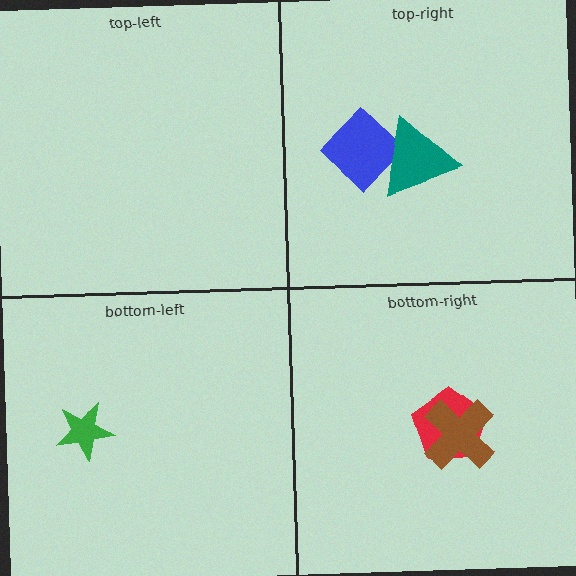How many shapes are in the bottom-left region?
1.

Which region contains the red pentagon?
The bottom-right region.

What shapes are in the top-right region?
The blue diamond, the teal triangle.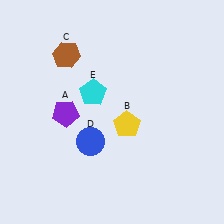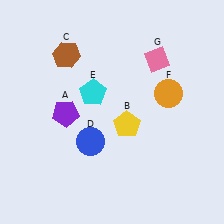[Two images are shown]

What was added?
An orange circle (F), a pink diamond (G) were added in Image 2.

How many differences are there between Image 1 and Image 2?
There are 2 differences between the two images.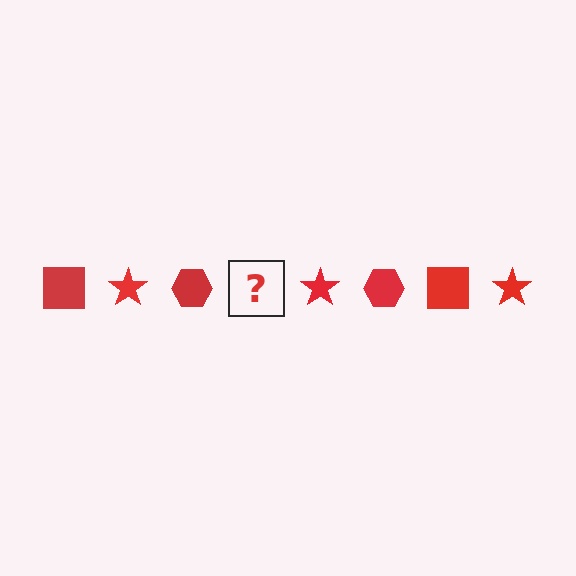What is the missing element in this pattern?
The missing element is a red square.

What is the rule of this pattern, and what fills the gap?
The rule is that the pattern cycles through square, star, hexagon shapes in red. The gap should be filled with a red square.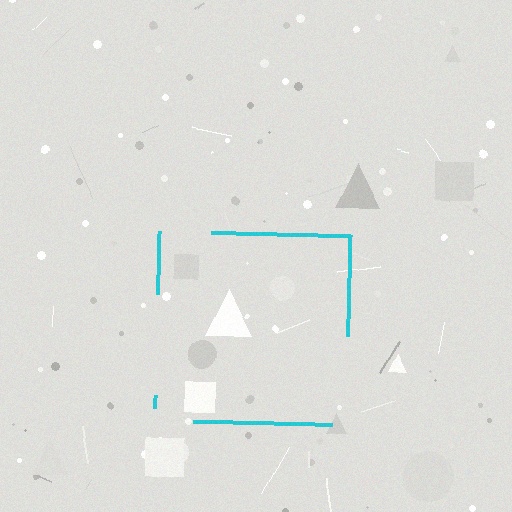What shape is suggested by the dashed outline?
The dashed outline suggests a square.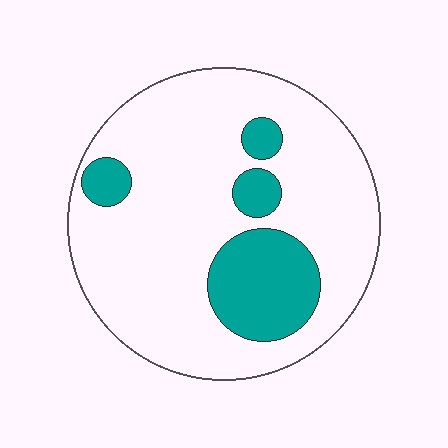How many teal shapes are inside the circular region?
4.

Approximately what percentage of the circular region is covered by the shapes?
Approximately 20%.